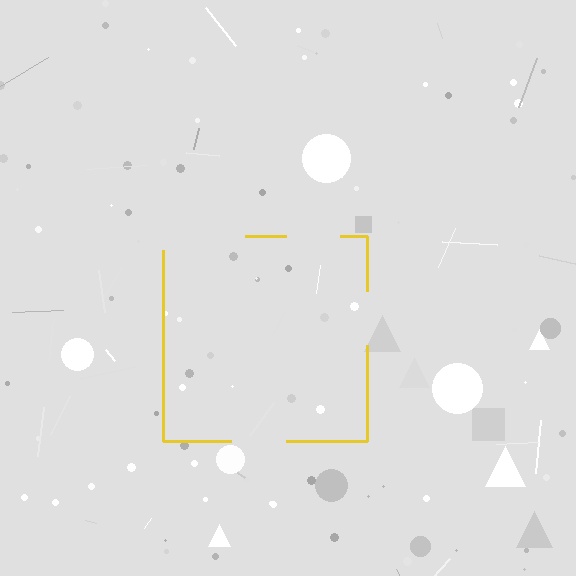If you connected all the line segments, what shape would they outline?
They would outline a square.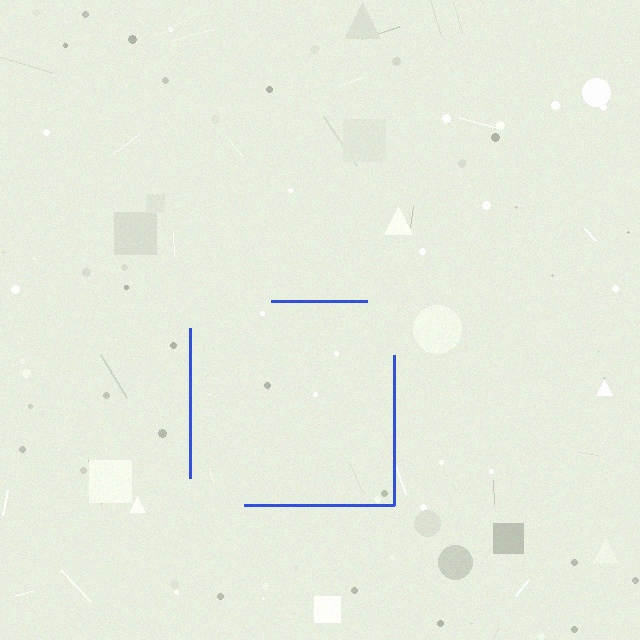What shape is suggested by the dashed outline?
The dashed outline suggests a square.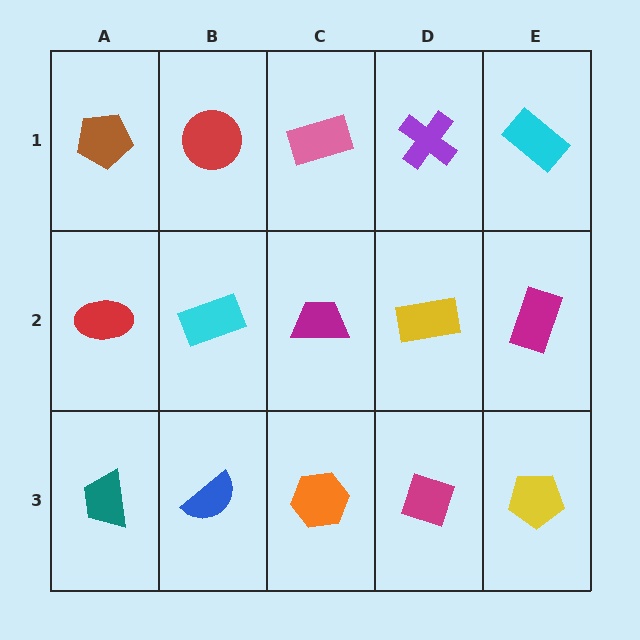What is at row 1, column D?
A purple cross.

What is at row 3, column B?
A blue semicircle.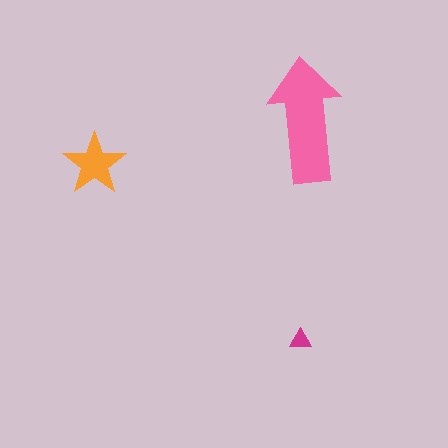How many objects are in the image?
There are 3 objects in the image.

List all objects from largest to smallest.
The pink arrow, the orange star, the magenta triangle.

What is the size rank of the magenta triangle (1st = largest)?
3rd.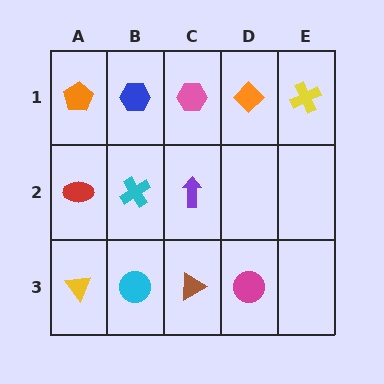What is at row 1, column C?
A pink hexagon.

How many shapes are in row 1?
5 shapes.